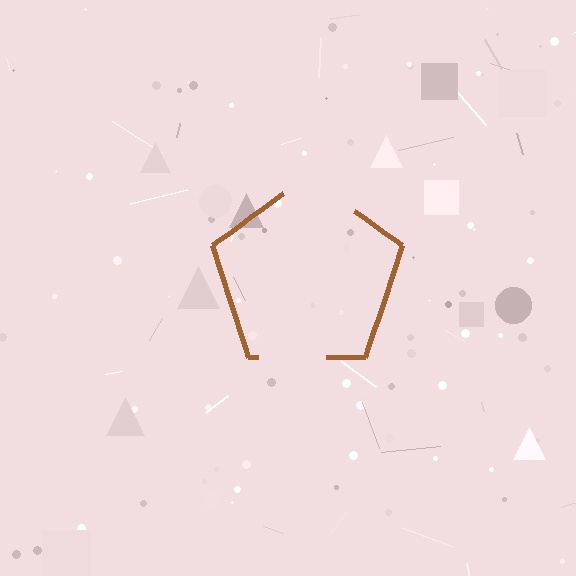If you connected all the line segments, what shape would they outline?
They would outline a pentagon.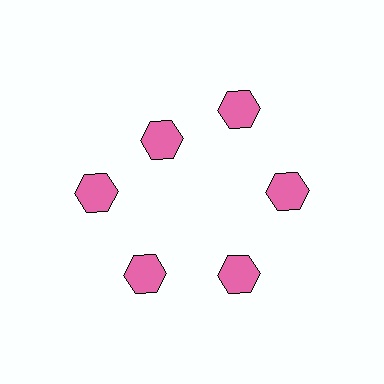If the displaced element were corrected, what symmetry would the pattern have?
It would have 6-fold rotational symmetry — the pattern would map onto itself every 60 degrees.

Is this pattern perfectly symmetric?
No. The 6 pink hexagons are arranged in a ring, but one element near the 11 o'clock position is pulled inward toward the center, breaking the 6-fold rotational symmetry.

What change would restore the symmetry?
The symmetry would be restored by moving it outward, back onto the ring so that all 6 hexagons sit at equal angles and equal distance from the center.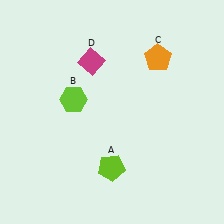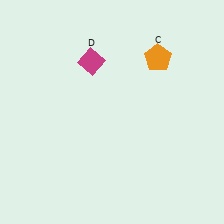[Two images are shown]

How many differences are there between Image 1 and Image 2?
There are 2 differences between the two images.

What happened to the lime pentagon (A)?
The lime pentagon (A) was removed in Image 2. It was in the bottom-left area of Image 1.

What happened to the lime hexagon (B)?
The lime hexagon (B) was removed in Image 2. It was in the top-left area of Image 1.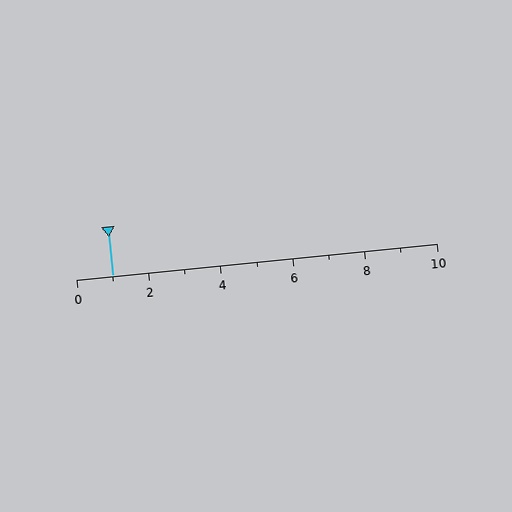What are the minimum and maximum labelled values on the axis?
The axis runs from 0 to 10.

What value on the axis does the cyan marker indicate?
The marker indicates approximately 1.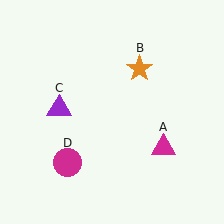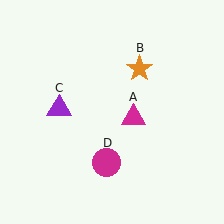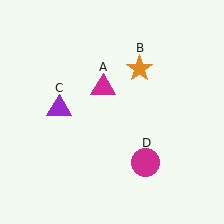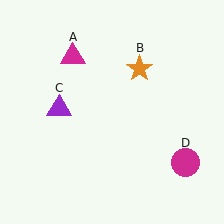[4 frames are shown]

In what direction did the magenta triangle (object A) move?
The magenta triangle (object A) moved up and to the left.